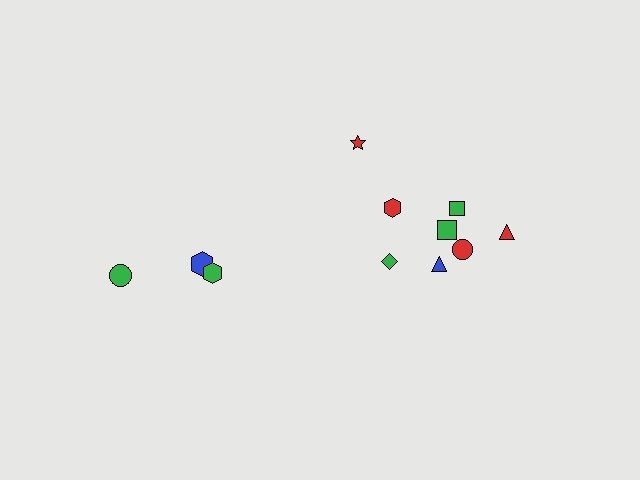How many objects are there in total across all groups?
There are 11 objects.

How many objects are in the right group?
There are 8 objects.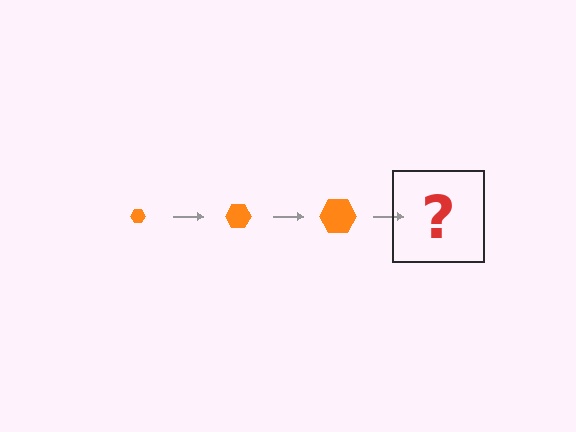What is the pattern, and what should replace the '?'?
The pattern is that the hexagon gets progressively larger each step. The '?' should be an orange hexagon, larger than the previous one.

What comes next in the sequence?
The next element should be an orange hexagon, larger than the previous one.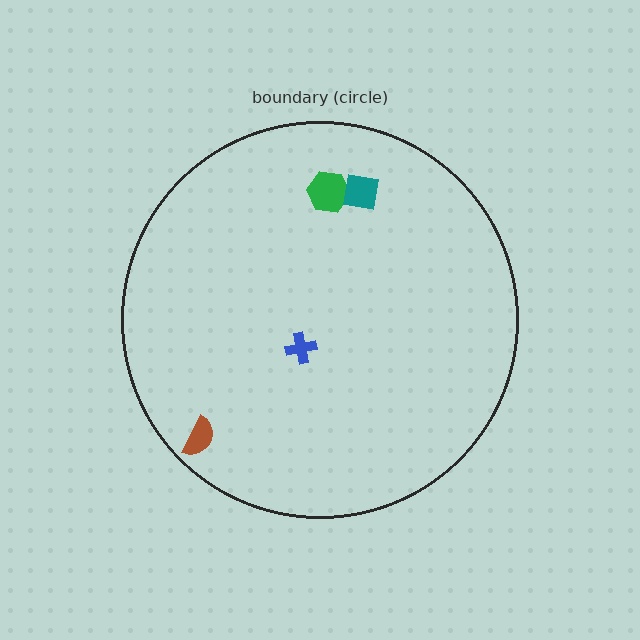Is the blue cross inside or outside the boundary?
Inside.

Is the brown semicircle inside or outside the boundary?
Inside.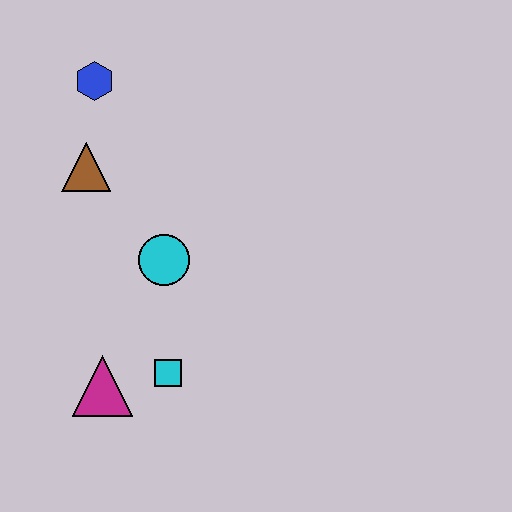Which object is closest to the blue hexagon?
The brown triangle is closest to the blue hexagon.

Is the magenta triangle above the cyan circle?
No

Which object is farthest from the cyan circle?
The blue hexagon is farthest from the cyan circle.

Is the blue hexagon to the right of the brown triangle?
Yes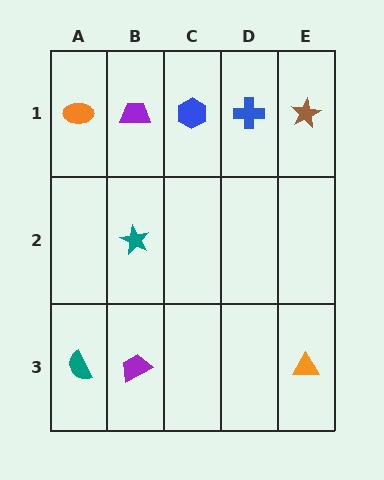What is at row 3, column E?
An orange triangle.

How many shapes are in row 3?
3 shapes.